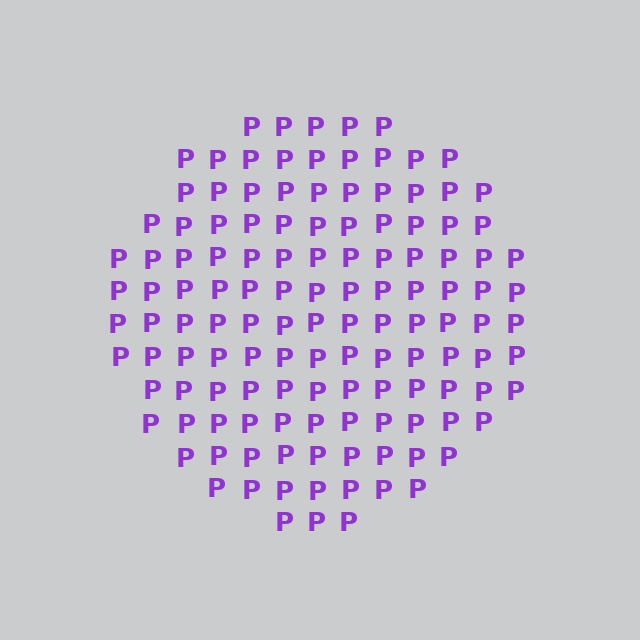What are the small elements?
The small elements are letter P's.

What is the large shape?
The large shape is a circle.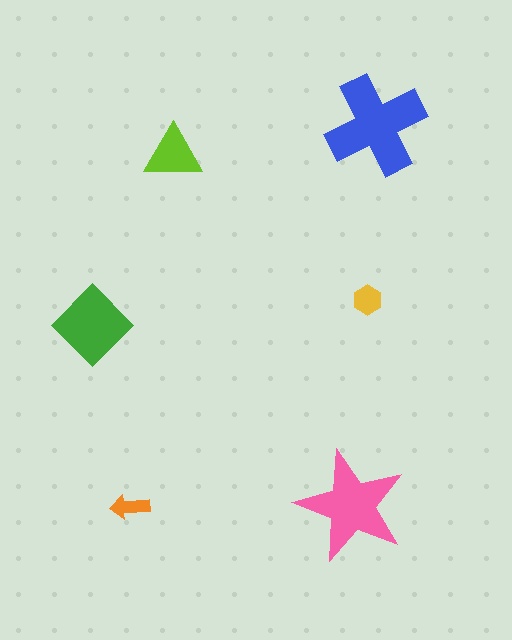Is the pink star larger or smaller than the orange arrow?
Larger.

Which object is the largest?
The blue cross.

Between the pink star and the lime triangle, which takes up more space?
The pink star.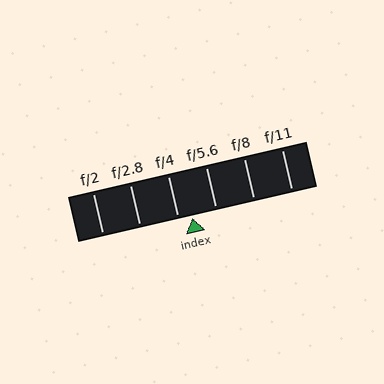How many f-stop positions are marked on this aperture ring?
There are 6 f-stop positions marked.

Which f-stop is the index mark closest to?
The index mark is closest to f/4.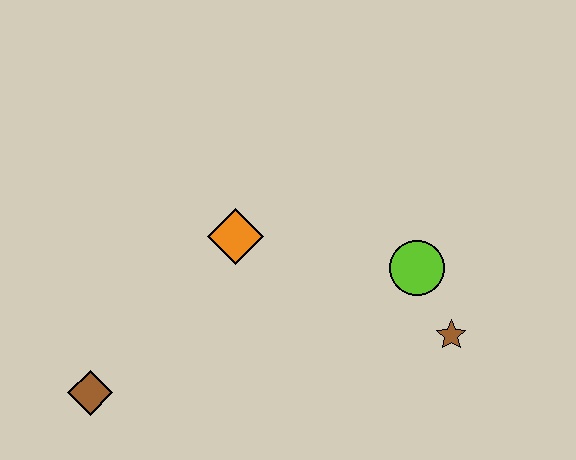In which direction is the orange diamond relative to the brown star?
The orange diamond is to the left of the brown star.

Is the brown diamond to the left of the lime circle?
Yes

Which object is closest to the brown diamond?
The orange diamond is closest to the brown diamond.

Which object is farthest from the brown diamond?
The brown star is farthest from the brown diamond.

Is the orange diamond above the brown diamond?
Yes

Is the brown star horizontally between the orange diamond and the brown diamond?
No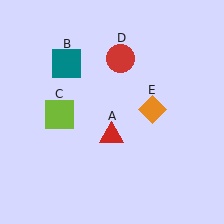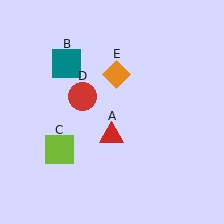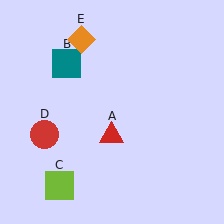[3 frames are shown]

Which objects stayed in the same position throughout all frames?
Red triangle (object A) and teal square (object B) remained stationary.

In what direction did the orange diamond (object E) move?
The orange diamond (object E) moved up and to the left.